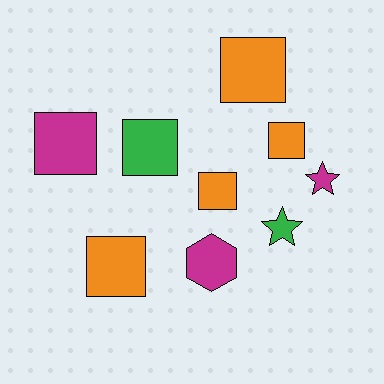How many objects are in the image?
There are 9 objects.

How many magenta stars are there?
There is 1 magenta star.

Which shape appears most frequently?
Square, with 6 objects.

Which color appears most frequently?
Orange, with 4 objects.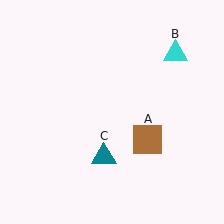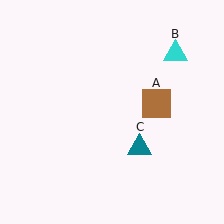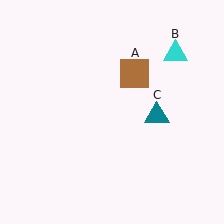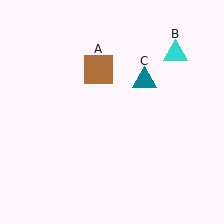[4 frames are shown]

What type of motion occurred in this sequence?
The brown square (object A), teal triangle (object C) rotated counterclockwise around the center of the scene.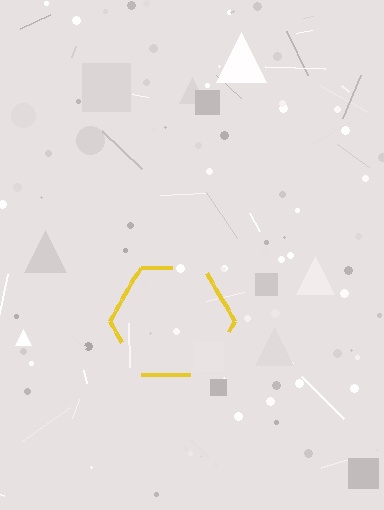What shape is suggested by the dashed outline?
The dashed outline suggests a hexagon.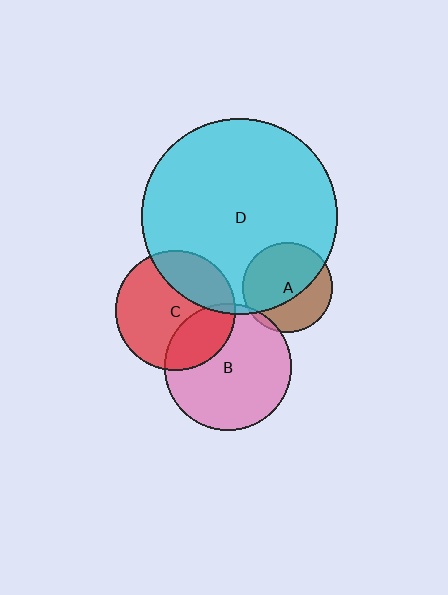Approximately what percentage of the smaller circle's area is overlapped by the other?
Approximately 5%.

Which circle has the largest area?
Circle D (cyan).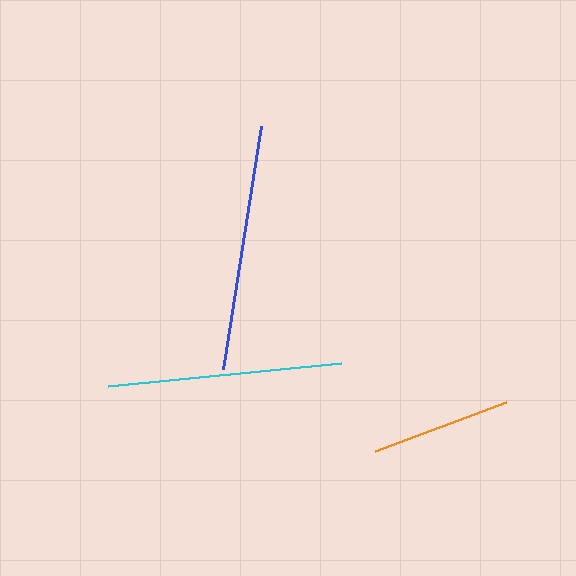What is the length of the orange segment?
The orange segment is approximately 139 pixels long.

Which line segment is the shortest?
The orange line is the shortest at approximately 139 pixels.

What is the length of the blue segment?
The blue segment is approximately 246 pixels long.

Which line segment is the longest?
The blue line is the longest at approximately 246 pixels.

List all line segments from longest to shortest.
From longest to shortest: blue, cyan, orange.